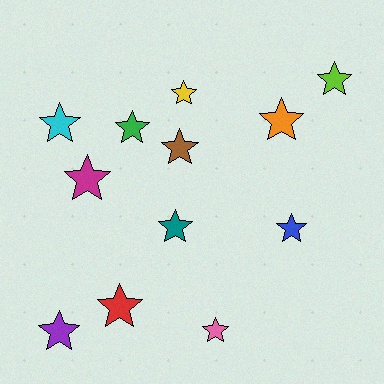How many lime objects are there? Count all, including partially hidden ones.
There is 1 lime object.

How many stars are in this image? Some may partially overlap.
There are 12 stars.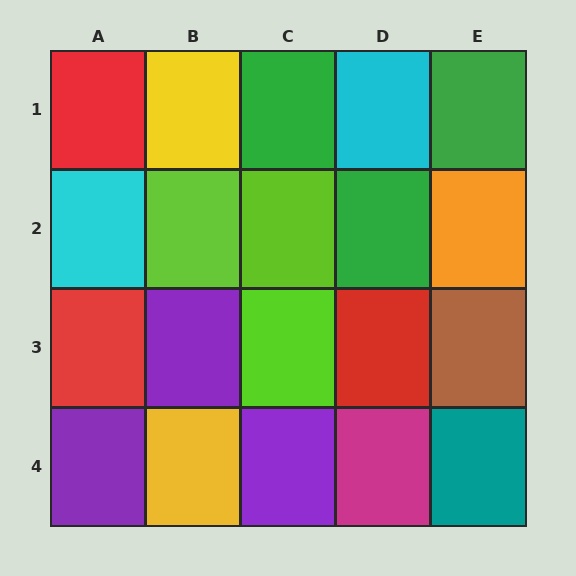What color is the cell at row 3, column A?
Red.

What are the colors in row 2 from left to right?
Cyan, lime, lime, green, orange.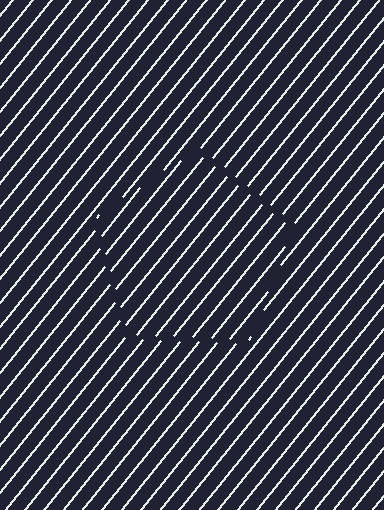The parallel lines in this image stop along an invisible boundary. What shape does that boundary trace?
An illusory pentagon. The interior of the shape contains the same grating, shifted by half a period — the contour is defined by the phase discontinuity where line-ends from the inner and outer gratings abut.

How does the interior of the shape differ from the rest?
The interior of the shape contains the same grating, shifted by half a period — the contour is defined by the phase discontinuity where line-ends from the inner and outer gratings abut.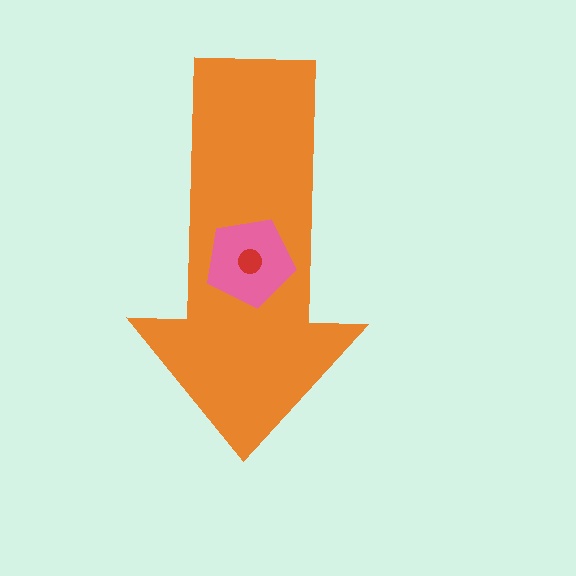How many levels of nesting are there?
3.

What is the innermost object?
The red circle.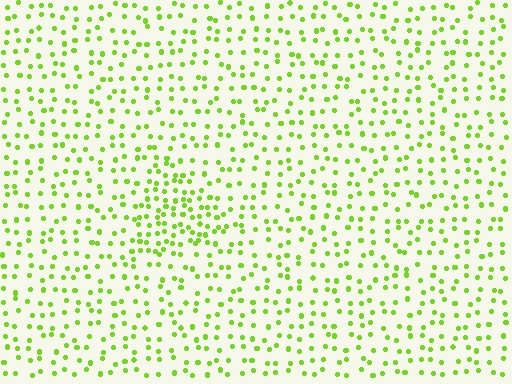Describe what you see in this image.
The image contains small lime elements arranged at two different densities. A triangle-shaped region is visible where the elements are more densely packed than the surrounding area.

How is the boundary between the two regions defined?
The boundary is defined by a change in element density (approximately 1.9x ratio). All elements are the same color, size, and shape.